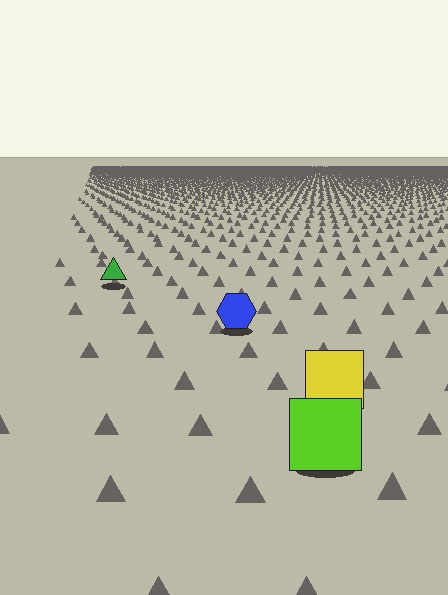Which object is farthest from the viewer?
The green triangle is farthest from the viewer. It appears smaller and the ground texture around it is denser.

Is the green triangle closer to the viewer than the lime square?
No. The lime square is closer — you can tell from the texture gradient: the ground texture is coarser near it.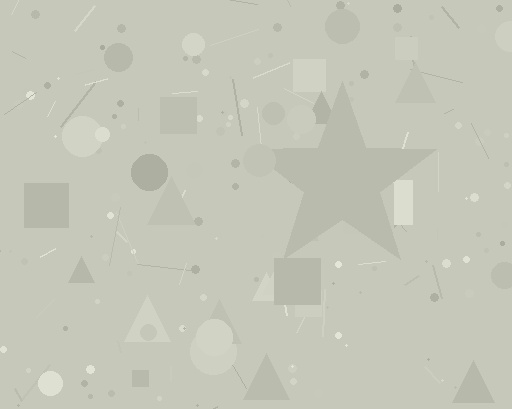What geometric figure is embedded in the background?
A star is embedded in the background.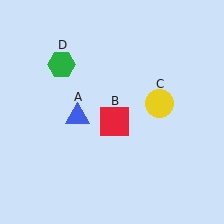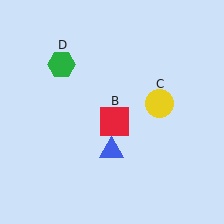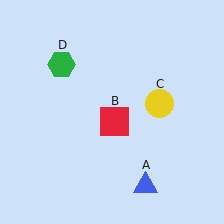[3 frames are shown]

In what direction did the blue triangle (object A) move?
The blue triangle (object A) moved down and to the right.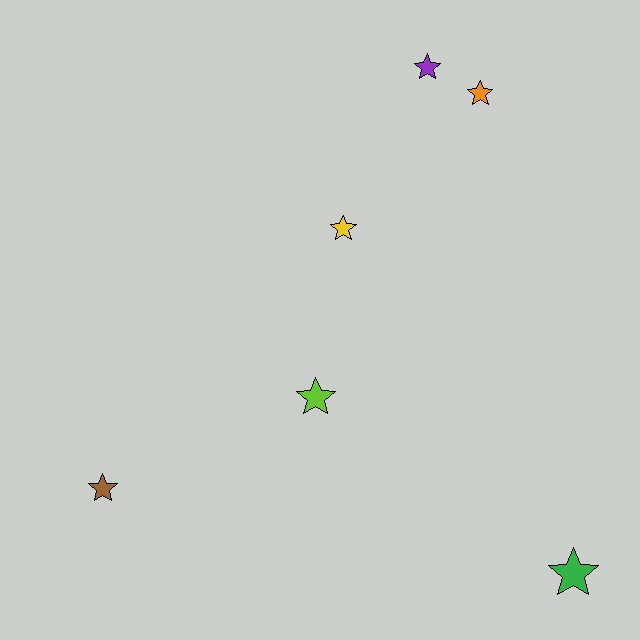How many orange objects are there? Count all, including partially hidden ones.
There is 1 orange object.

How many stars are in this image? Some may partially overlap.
There are 6 stars.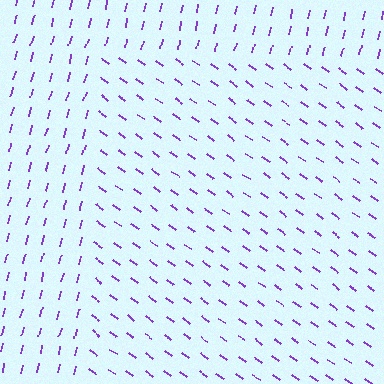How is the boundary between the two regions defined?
The boundary is defined purely by a change in line orientation (approximately 68 degrees difference). All lines are the same color and thickness.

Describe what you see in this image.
The image is filled with small purple line segments. A rectangle region in the image has lines oriented differently from the surrounding lines, creating a visible texture boundary.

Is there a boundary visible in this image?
Yes, there is a texture boundary formed by a change in line orientation.